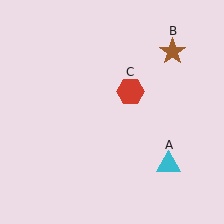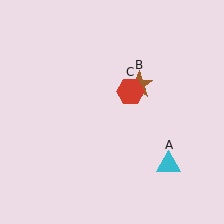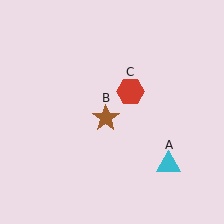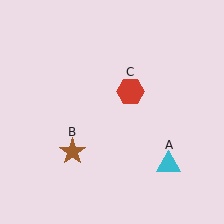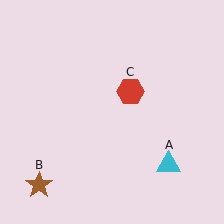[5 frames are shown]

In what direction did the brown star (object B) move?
The brown star (object B) moved down and to the left.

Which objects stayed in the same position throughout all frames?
Cyan triangle (object A) and red hexagon (object C) remained stationary.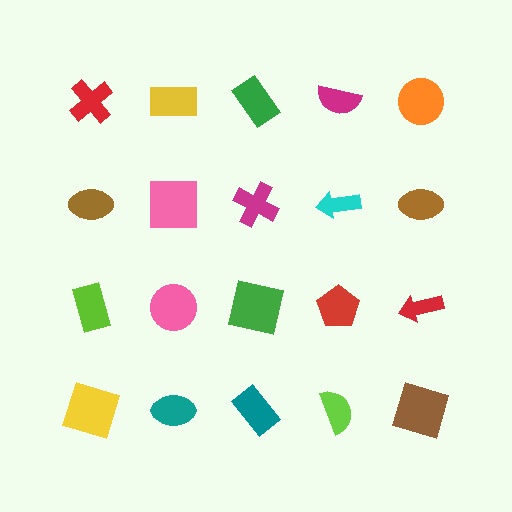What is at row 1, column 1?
A red cross.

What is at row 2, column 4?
A cyan arrow.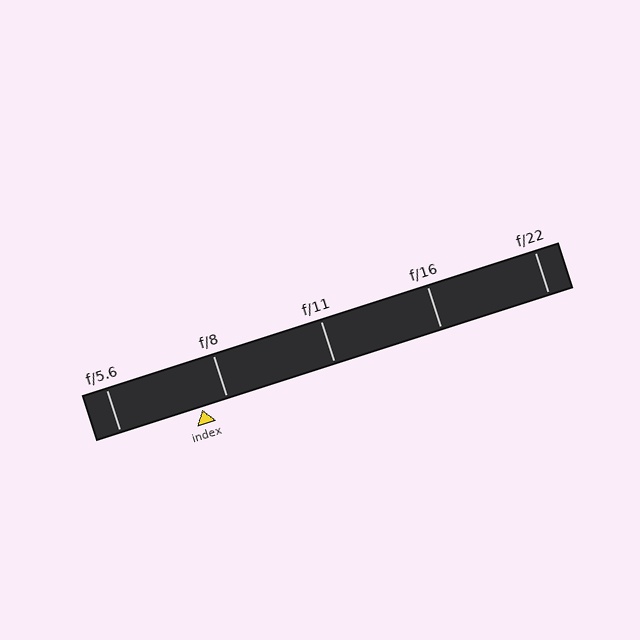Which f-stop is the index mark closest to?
The index mark is closest to f/8.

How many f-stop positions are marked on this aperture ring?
There are 5 f-stop positions marked.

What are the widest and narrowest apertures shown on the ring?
The widest aperture shown is f/5.6 and the narrowest is f/22.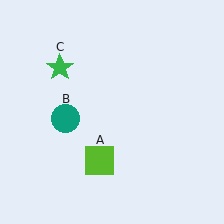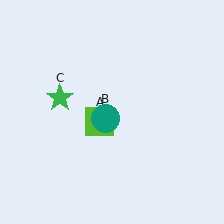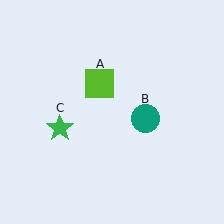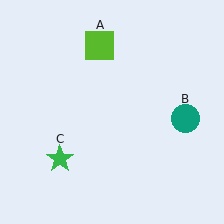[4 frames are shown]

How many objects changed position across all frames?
3 objects changed position: lime square (object A), teal circle (object B), green star (object C).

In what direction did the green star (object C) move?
The green star (object C) moved down.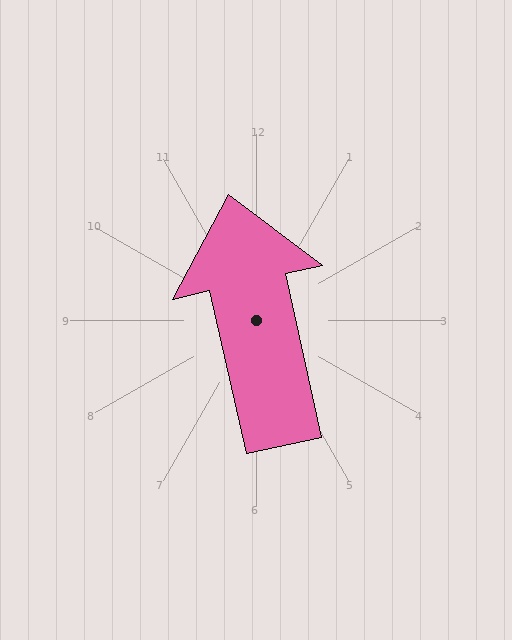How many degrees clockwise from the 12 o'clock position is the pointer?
Approximately 347 degrees.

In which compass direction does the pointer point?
North.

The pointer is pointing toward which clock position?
Roughly 12 o'clock.